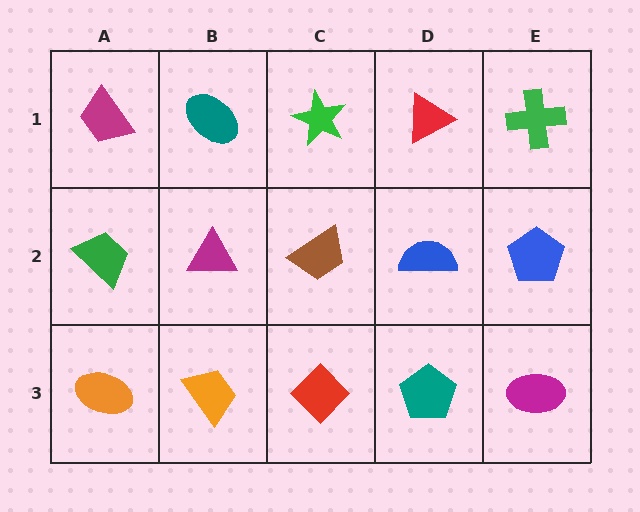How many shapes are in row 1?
5 shapes.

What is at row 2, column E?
A blue pentagon.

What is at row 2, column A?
A green trapezoid.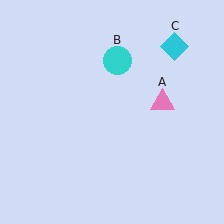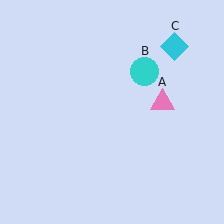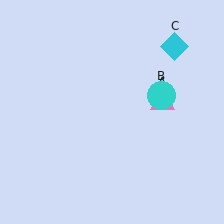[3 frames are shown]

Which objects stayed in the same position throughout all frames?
Pink triangle (object A) and cyan diamond (object C) remained stationary.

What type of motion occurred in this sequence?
The cyan circle (object B) rotated clockwise around the center of the scene.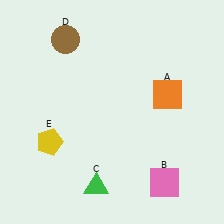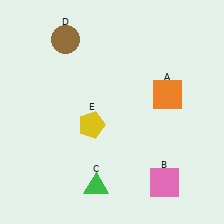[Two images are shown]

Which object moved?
The yellow pentagon (E) moved right.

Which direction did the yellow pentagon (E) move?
The yellow pentagon (E) moved right.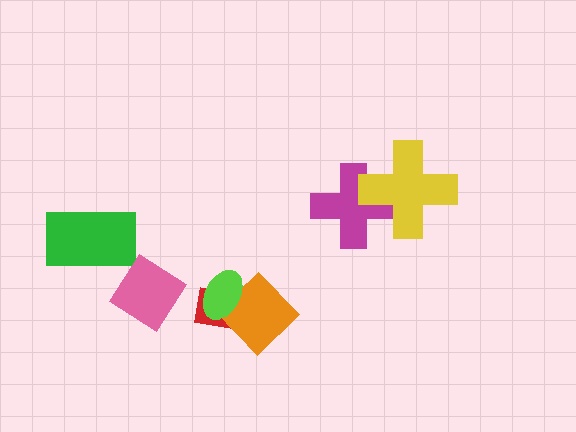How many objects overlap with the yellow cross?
1 object overlaps with the yellow cross.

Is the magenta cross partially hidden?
Yes, it is partially covered by another shape.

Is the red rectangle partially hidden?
Yes, it is partially covered by another shape.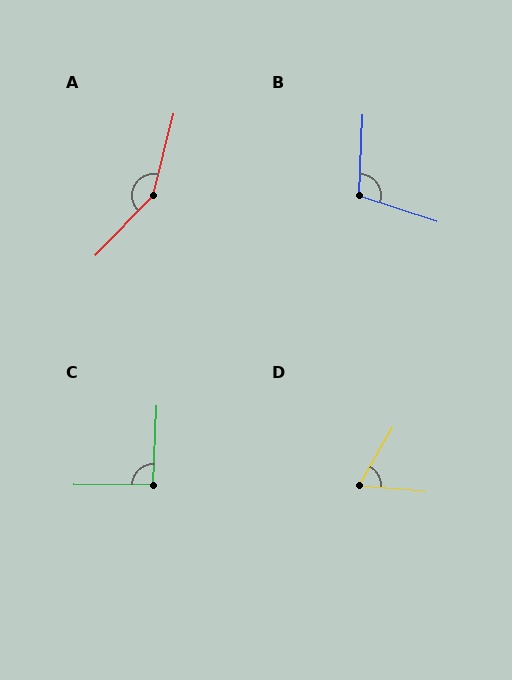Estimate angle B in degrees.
Approximately 105 degrees.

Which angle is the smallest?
D, at approximately 65 degrees.